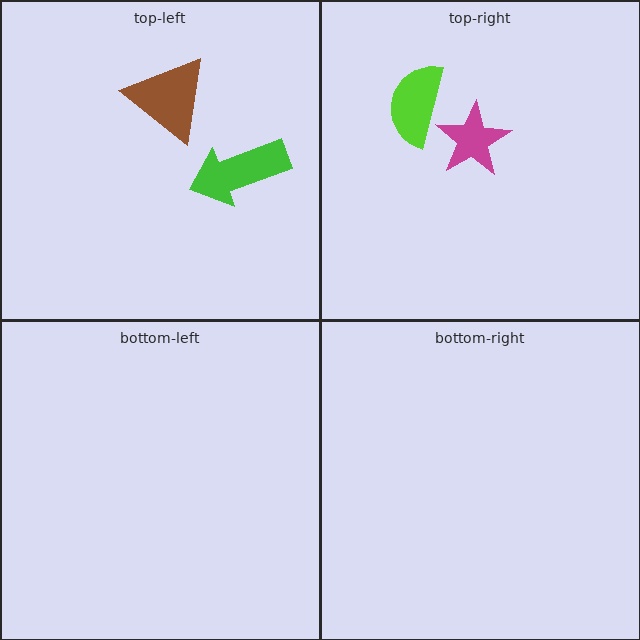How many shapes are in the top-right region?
2.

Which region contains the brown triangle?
The top-left region.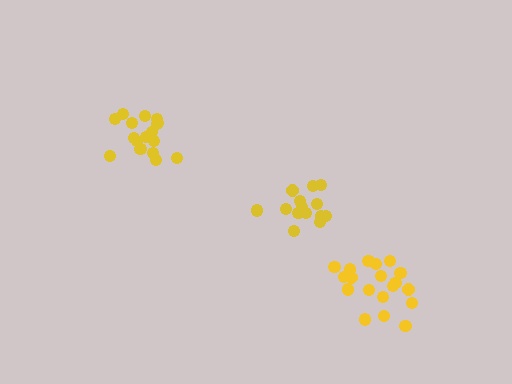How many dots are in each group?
Group 1: 17 dots, Group 2: 19 dots, Group 3: 14 dots (50 total).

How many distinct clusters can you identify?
There are 3 distinct clusters.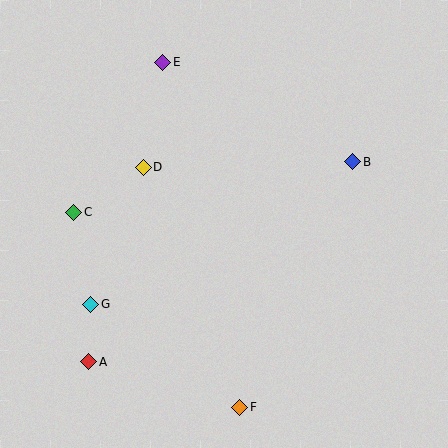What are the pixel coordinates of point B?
Point B is at (353, 162).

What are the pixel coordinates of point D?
Point D is at (144, 167).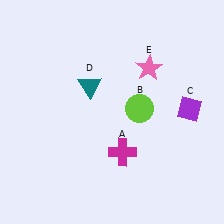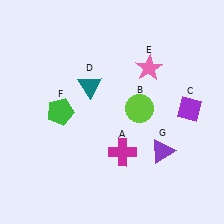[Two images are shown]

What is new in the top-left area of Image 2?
A green pentagon (F) was added in the top-left area of Image 2.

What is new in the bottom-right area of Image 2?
A purple triangle (G) was added in the bottom-right area of Image 2.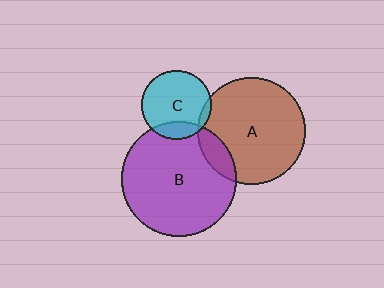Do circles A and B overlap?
Yes.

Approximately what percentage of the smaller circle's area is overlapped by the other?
Approximately 15%.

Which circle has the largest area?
Circle B (purple).